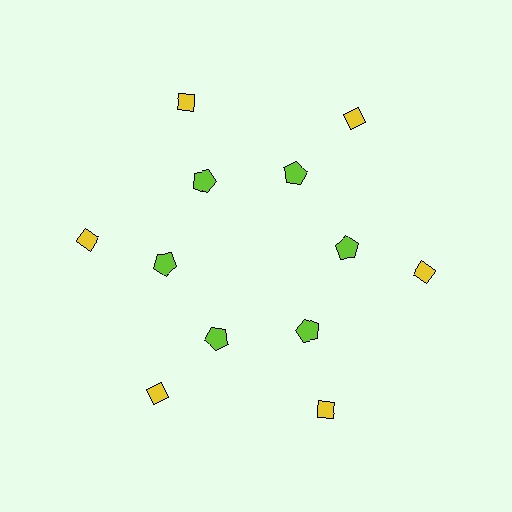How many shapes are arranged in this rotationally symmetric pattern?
There are 12 shapes, arranged in 6 groups of 2.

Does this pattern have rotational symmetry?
Yes, this pattern has 6-fold rotational symmetry. It looks the same after rotating 60 degrees around the center.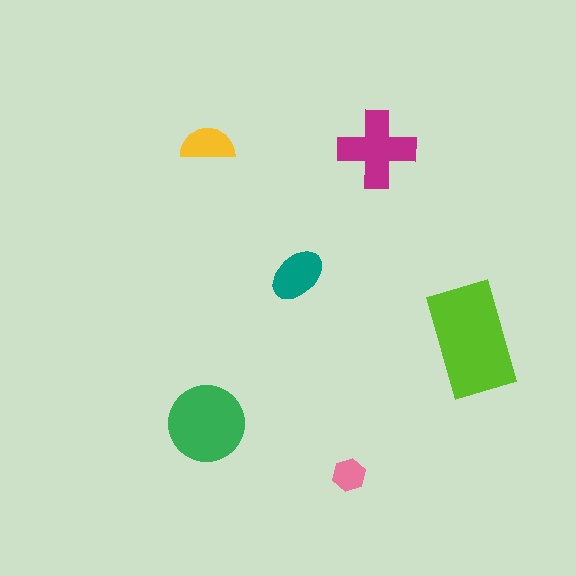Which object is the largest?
The lime rectangle.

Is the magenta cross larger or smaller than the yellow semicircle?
Larger.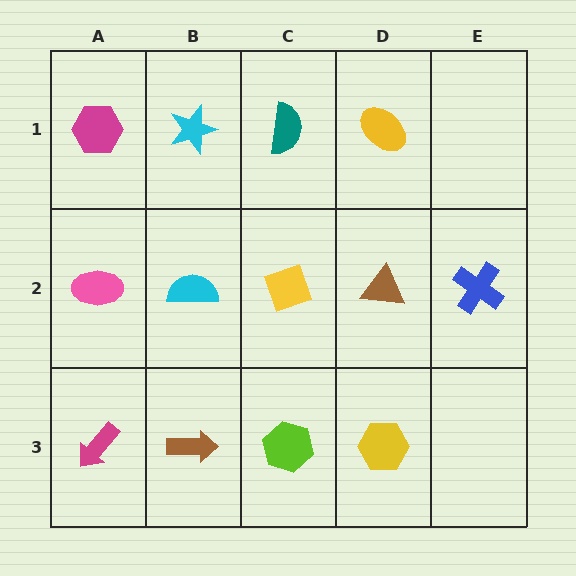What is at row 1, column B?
A cyan star.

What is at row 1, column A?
A magenta hexagon.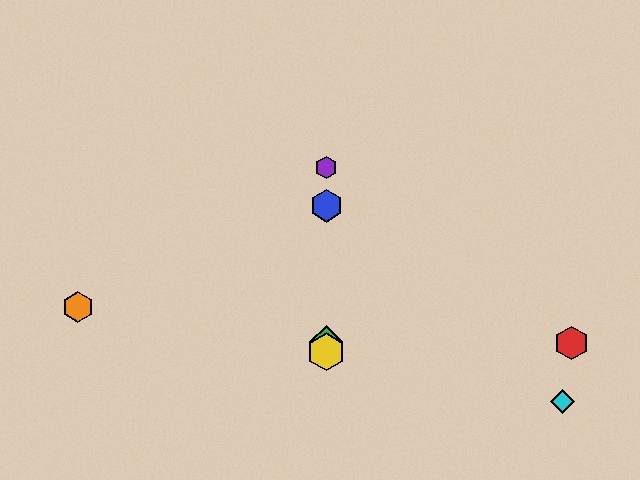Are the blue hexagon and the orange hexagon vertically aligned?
No, the blue hexagon is at x≈326 and the orange hexagon is at x≈78.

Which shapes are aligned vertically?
The blue hexagon, the green diamond, the yellow hexagon, the purple hexagon are aligned vertically.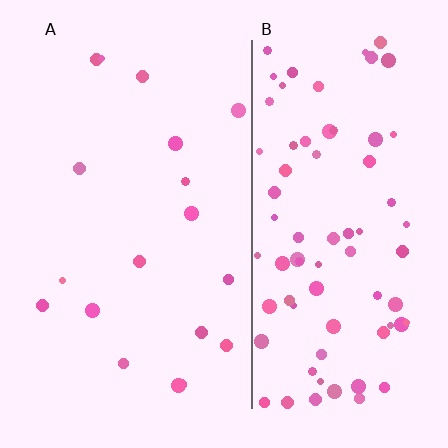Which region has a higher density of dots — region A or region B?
B (the right).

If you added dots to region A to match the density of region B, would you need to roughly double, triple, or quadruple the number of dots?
Approximately quadruple.